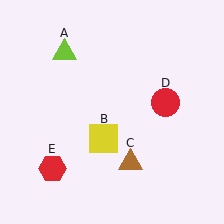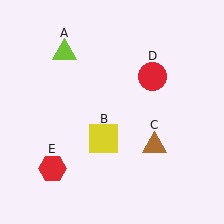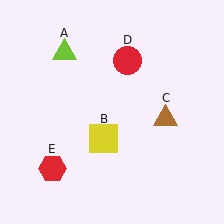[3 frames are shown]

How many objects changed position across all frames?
2 objects changed position: brown triangle (object C), red circle (object D).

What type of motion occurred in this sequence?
The brown triangle (object C), red circle (object D) rotated counterclockwise around the center of the scene.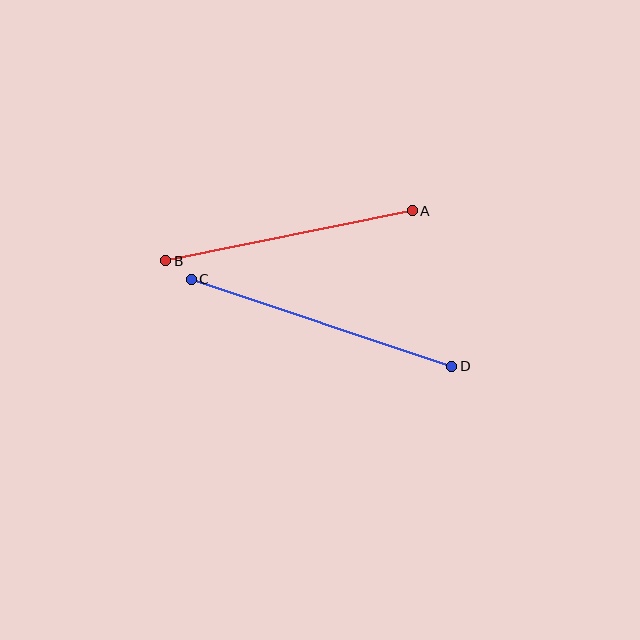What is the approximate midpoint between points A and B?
The midpoint is at approximately (289, 236) pixels.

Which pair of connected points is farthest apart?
Points C and D are farthest apart.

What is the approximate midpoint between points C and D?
The midpoint is at approximately (321, 323) pixels.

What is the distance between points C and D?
The distance is approximately 274 pixels.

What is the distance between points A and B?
The distance is approximately 252 pixels.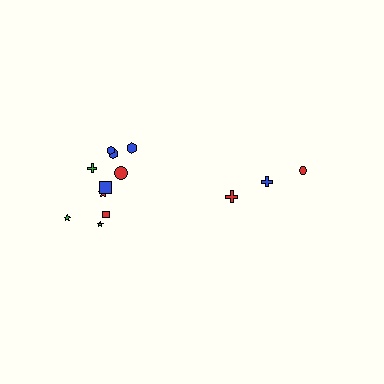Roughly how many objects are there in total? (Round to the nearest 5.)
Roughly 15 objects in total.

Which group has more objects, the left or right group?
The left group.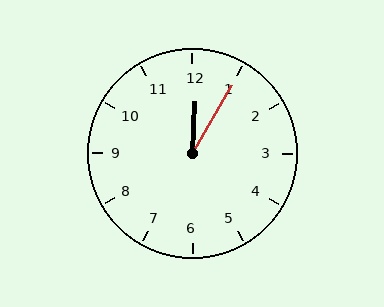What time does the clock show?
12:05.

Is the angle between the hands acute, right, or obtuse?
It is acute.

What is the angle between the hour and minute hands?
Approximately 28 degrees.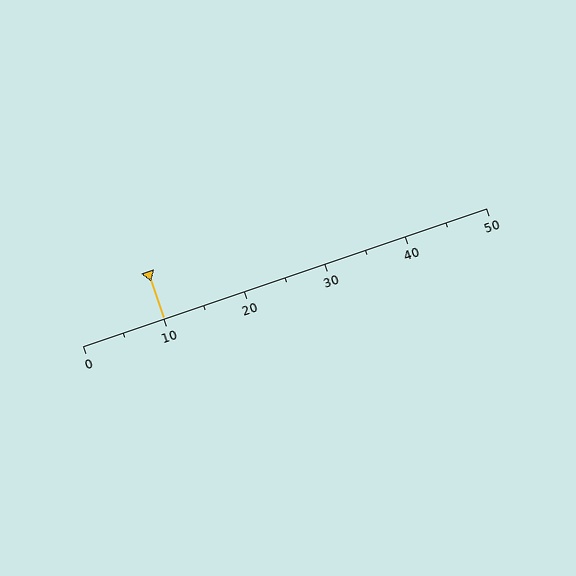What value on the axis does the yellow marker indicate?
The marker indicates approximately 10.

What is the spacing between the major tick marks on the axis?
The major ticks are spaced 10 apart.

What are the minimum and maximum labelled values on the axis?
The axis runs from 0 to 50.